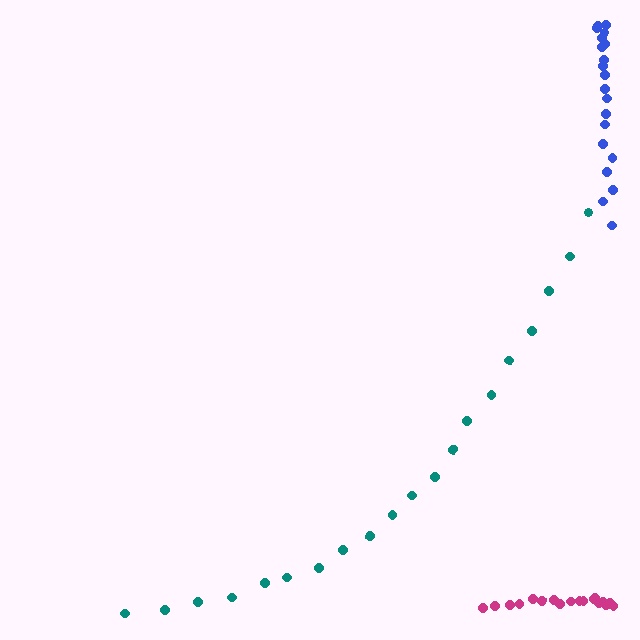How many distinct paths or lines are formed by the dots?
There are 3 distinct paths.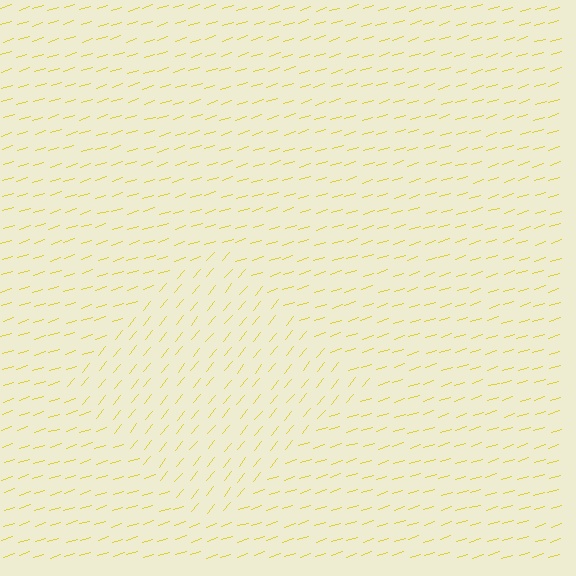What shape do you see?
I see a diamond.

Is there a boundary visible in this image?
Yes, there is a texture boundary formed by a change in line orientation.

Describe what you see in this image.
The image is filled with small yellow line segments. A diamond region in the image has lines oriented differently from the surrounding lines, creating a visible texture boundary.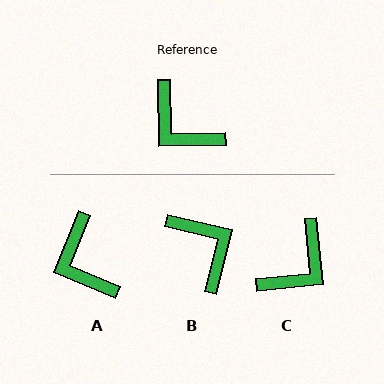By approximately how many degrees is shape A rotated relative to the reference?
Approximately 23 degrees clockwise.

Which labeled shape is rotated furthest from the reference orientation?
B, about 166 degrees away.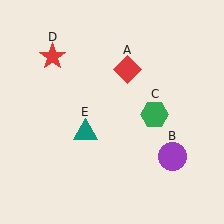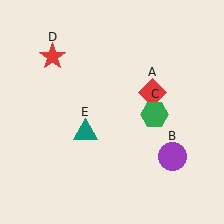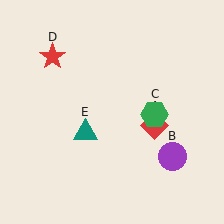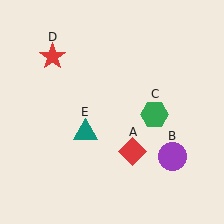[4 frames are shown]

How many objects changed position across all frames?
1 object changed position: red diamond (object A).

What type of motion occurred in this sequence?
The red diamond (object A) rotated clockwise around the center of the scene.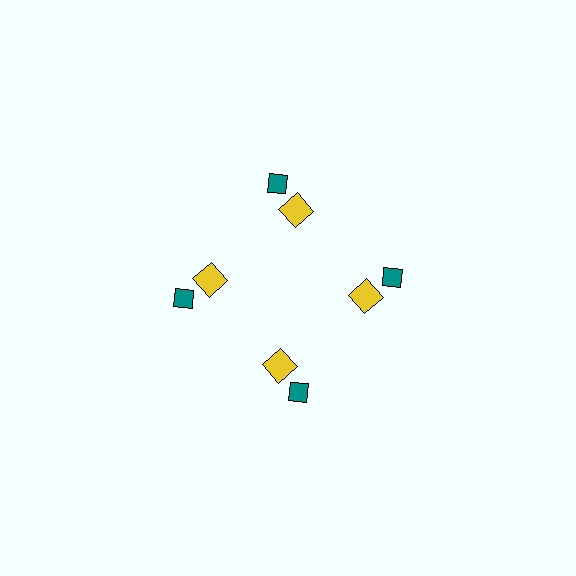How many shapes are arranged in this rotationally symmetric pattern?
There are 8 shapes, arranged in 4 groups of 2.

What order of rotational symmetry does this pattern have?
This pattern has 4-fold rotational symmetry.